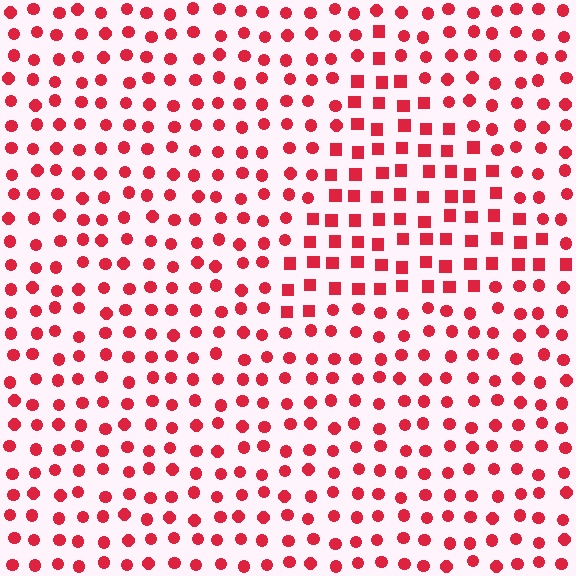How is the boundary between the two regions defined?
The boundary is defined by a change in element shape: squares inside vs. circles outside. All elements share the same color and spacing.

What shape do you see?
I see a triangle.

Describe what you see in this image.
The image is filled with small red elements arranged in a uniform grid. A triangle-shaped region contains squares, while the surrounding area contains circles. The boundary is defined purely by the change in element shape.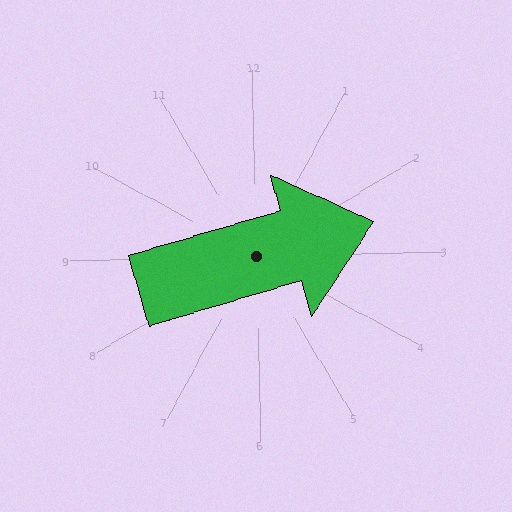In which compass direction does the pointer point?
East.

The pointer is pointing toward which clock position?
Roughly 2 o'clock.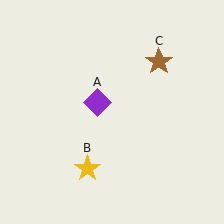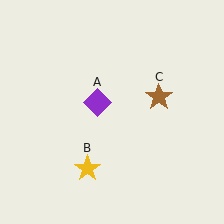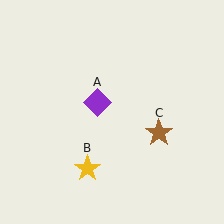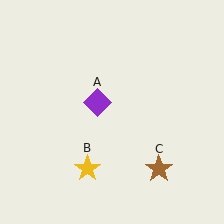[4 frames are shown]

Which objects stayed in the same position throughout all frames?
Purple diamond (object A) and yellow star (object B) remained stationary.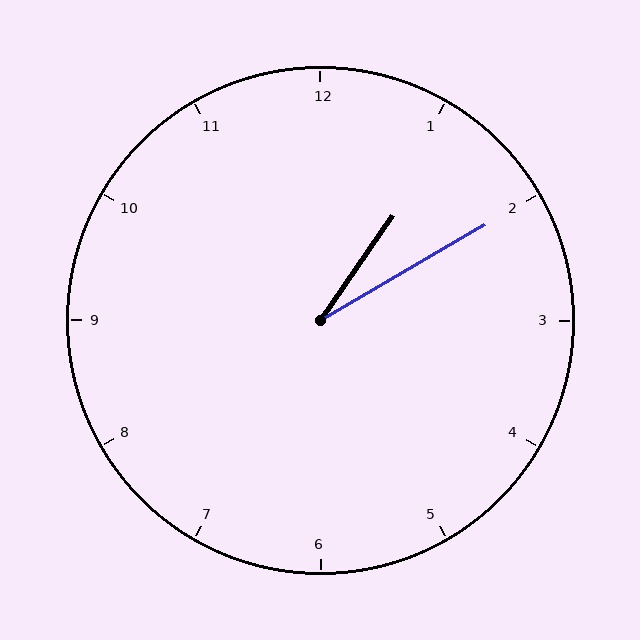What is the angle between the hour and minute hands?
Approximately 25 degrees.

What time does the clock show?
1:10.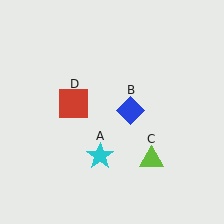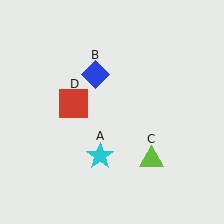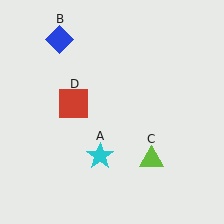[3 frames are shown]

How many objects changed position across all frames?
1 object changed position: blue diamond (object B).